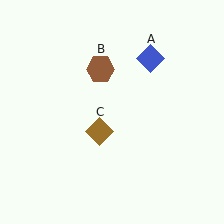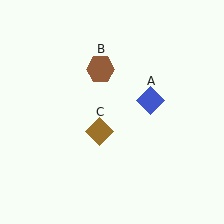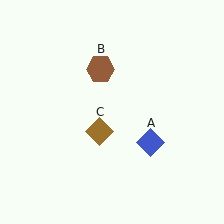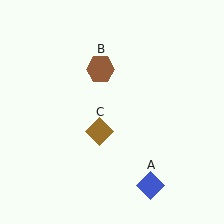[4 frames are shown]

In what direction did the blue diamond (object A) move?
The blue diamond (object A) moved down.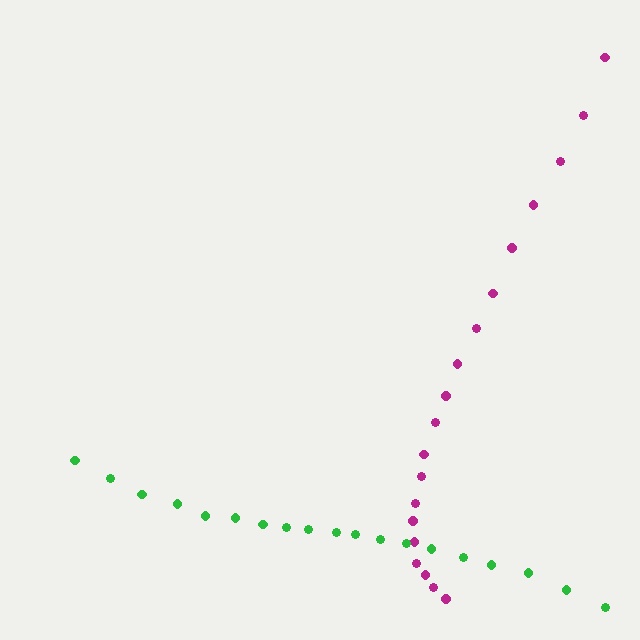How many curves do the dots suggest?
There are 2 distinct paths.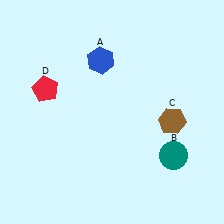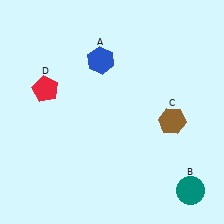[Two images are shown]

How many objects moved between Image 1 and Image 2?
1 object moved between the two images.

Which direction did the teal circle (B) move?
The teal circle (B) moved down.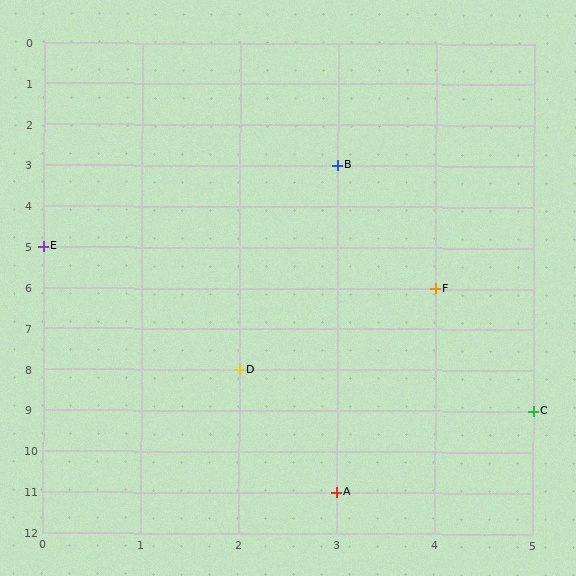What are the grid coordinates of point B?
Point B is at grid coordinates (3, 3).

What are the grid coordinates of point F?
Point F is at grid coordinates (4, 6).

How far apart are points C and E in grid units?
Points C and E are 5 columns and 4 rows apart (about 6.4 grid units diagonally).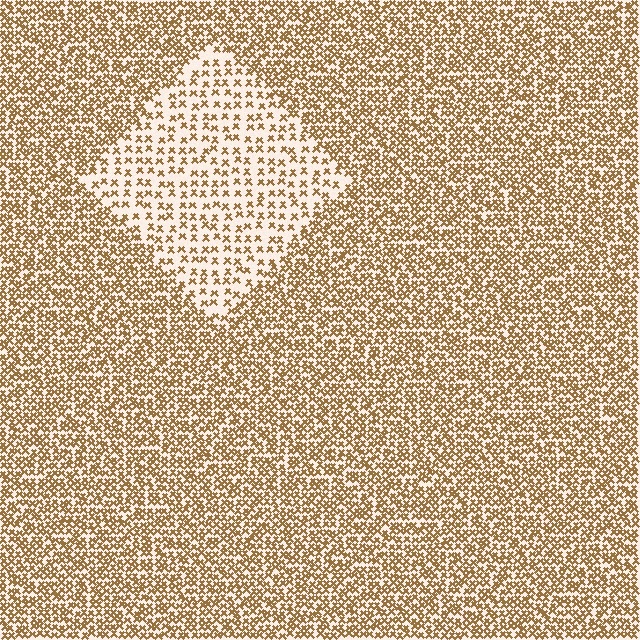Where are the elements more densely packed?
The elements are more densely packed outside the diamond boundary.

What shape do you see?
I see a diamond.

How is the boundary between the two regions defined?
The boundary is defined by a change in element density (approximately 2.3x ratio). All elements are the same color, size, and shape.